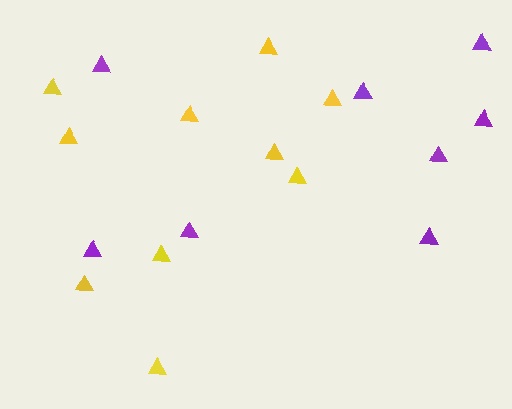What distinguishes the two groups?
There are 2 groups: one group of yellow triangles (10) and one group of purple triangles (8).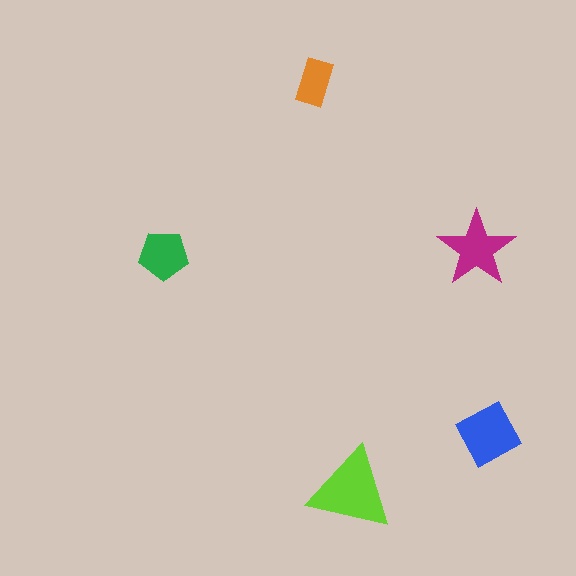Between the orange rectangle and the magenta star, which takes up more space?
The magenta star.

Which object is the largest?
The lime triangle.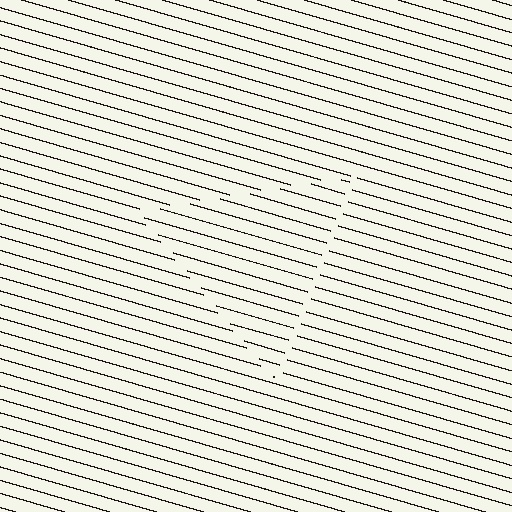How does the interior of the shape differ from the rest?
The interior of the shape contains the same grating, shifted by half a period — the contour is defined by the phase discontinuity where line-ends from the inner and outer gratings abut.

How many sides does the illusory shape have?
3 sides — the line-ends trace a triangle.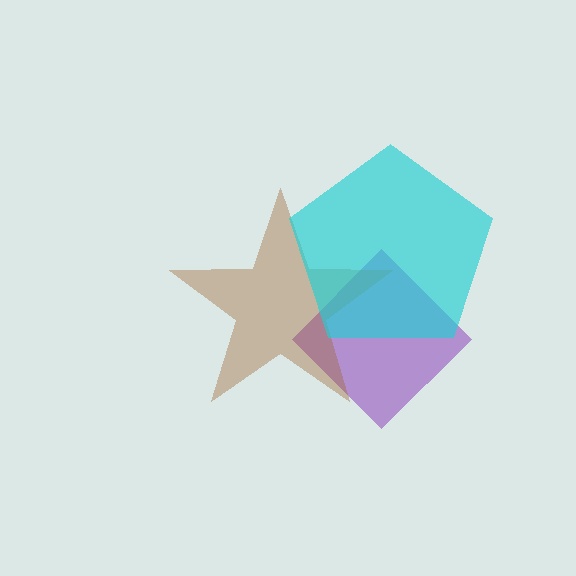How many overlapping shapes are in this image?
There are 3 overlapping shapes in the image.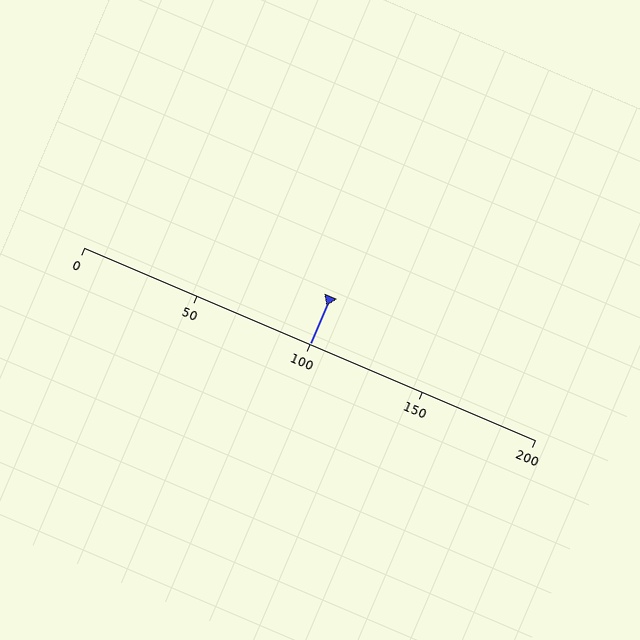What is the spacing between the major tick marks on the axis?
The major ticks are spaced 50 apart.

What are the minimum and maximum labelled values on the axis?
The axis runs from 0 to 200.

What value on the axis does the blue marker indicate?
The marker indicates approximately 100.